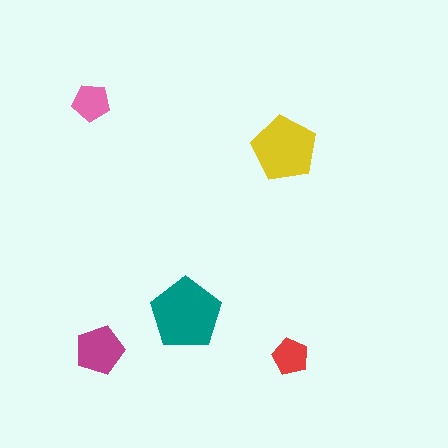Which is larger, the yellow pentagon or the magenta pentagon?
The yellow one.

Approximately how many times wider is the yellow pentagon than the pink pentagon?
About 1.5 times wider.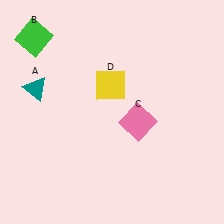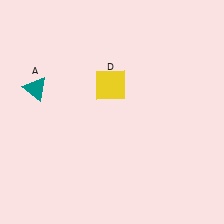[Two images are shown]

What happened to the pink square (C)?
The pink square (C) was removed in Image 2. It was in the bottom-right area of Image 1.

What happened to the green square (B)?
The green square (B) was removed in Image 2. It was in the top-left area of Image 1.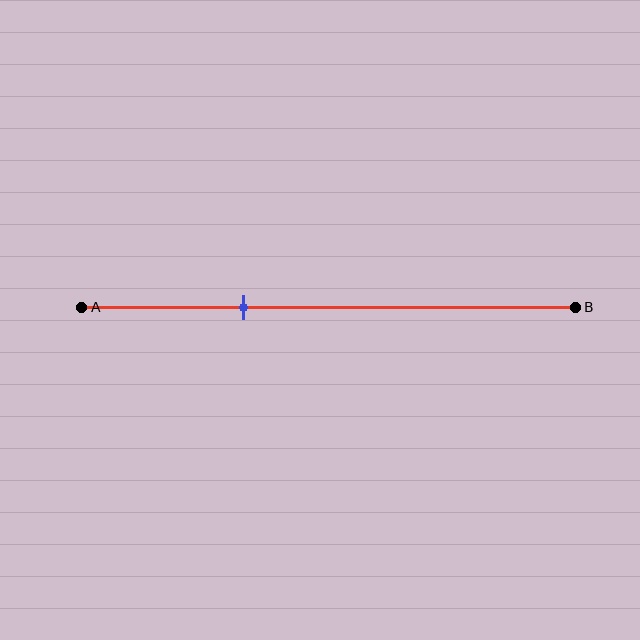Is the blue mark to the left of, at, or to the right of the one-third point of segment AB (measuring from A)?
The blue mark is approximately at the one-third point of segment AB.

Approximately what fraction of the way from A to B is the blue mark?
The blue mark is approximately 35% of the way from A to B.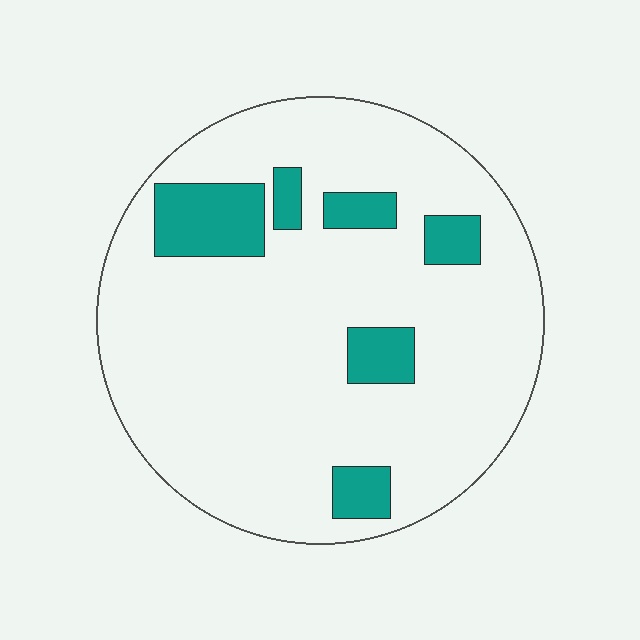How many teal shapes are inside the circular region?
6.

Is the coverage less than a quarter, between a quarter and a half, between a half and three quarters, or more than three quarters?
Less than a quarter.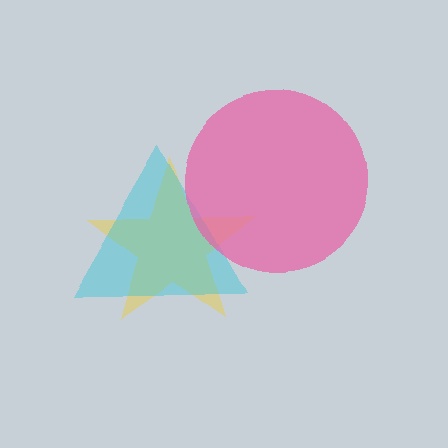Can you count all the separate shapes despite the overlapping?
Yes, there are 3 separate shapes.